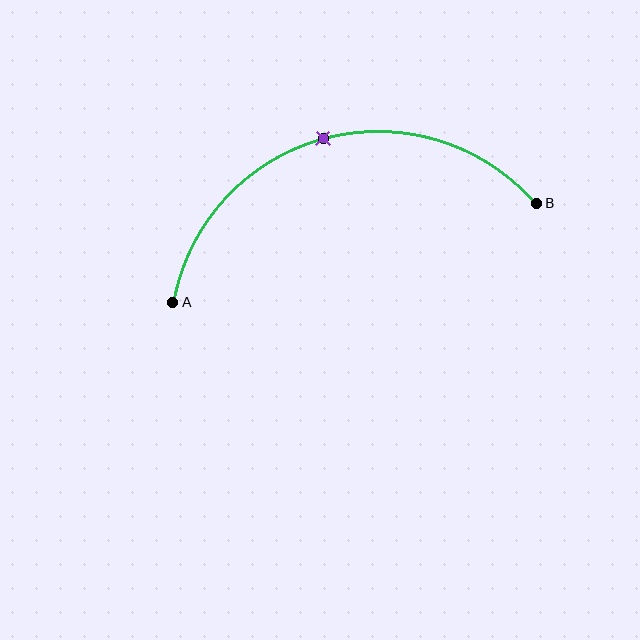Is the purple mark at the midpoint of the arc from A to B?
Yes. The purple mark lies on the arc at equal arc-length from both A and B — it is the arc midpoint.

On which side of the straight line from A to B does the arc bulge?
The arc bulges above the straight line connecting A and B.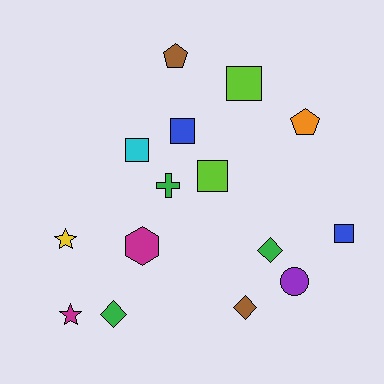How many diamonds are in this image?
There are 3 diamonds.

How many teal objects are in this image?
There are no teal objects.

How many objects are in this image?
There are 15 objects.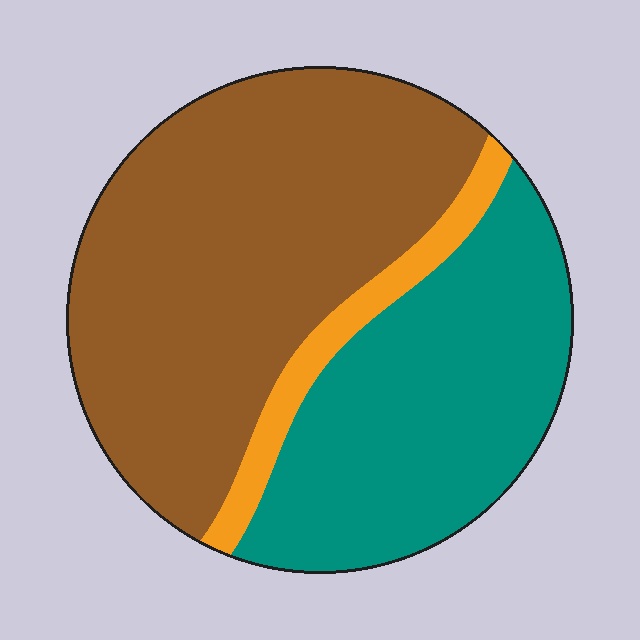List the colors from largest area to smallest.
From largest to smallest: brown, teal, orange.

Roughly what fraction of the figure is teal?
Teal takes up about three eighths (3/8) of the figure.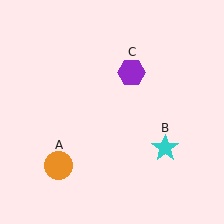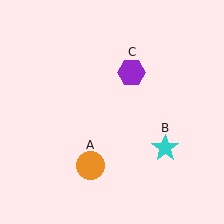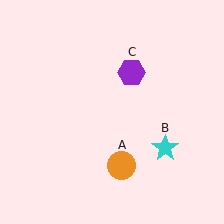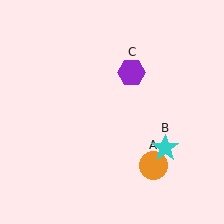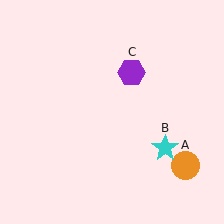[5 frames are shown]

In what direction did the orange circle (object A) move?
The orange circle (object A) moved right.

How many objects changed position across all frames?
1 object changed position: orange circle (object A).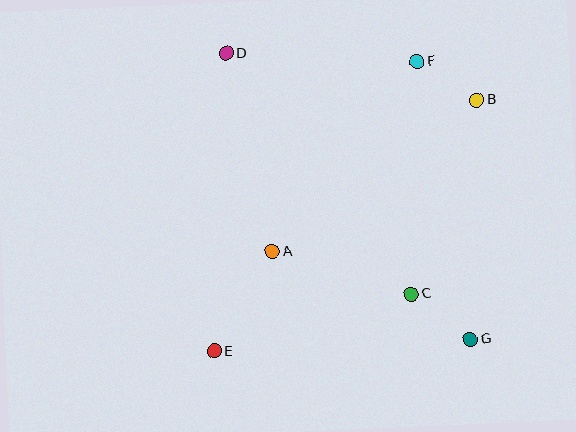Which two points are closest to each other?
Points B and F are closest to each other.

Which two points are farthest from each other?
Points D and G are farthest from each other.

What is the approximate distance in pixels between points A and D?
The distance between A and D is approximately 204 pixels.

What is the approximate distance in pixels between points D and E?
The distance between D and E is approximately 298 pixels.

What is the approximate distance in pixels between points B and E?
The distance between B and E is approximately 363 pixels.